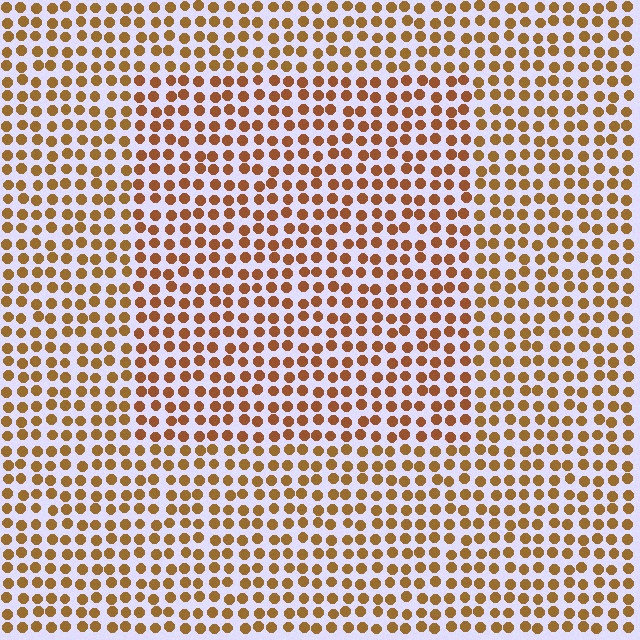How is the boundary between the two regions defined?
The boundary is defined purely by a slight shift in hue (about 15 degrees). Spacing, size, and orientation are identical on both sides.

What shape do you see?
I see a rectangle.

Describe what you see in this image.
The image is filled with small brown elements in a uniform arrangement. A rectangle-shaped region is visible where the elements are tinted to a slightly different hue, forming a subtle color boundary.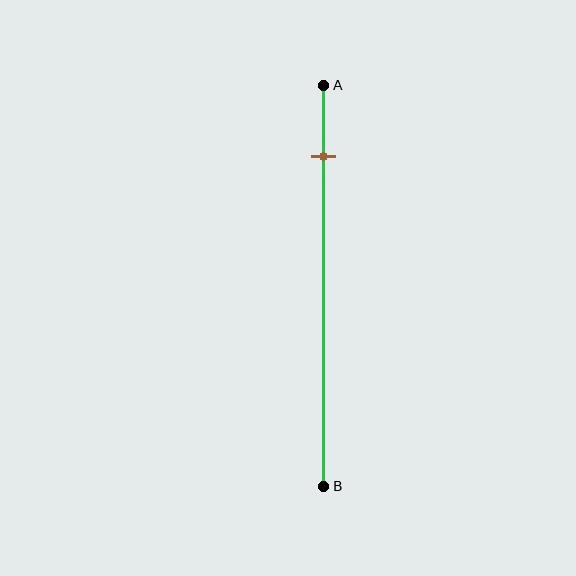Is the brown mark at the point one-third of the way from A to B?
No, the mark is at about 20% from A, not at the 33% one-third point.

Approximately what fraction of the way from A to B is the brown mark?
The brown mark is approximately 20% of the way from A to B.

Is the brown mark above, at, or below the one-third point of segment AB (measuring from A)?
The brown mark is above the one-third point of segment AB.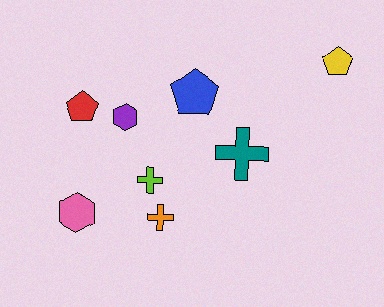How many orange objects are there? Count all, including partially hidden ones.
There is 1 orange object.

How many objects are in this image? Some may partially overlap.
There are 8 objects.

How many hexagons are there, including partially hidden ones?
There are 2 hexagons.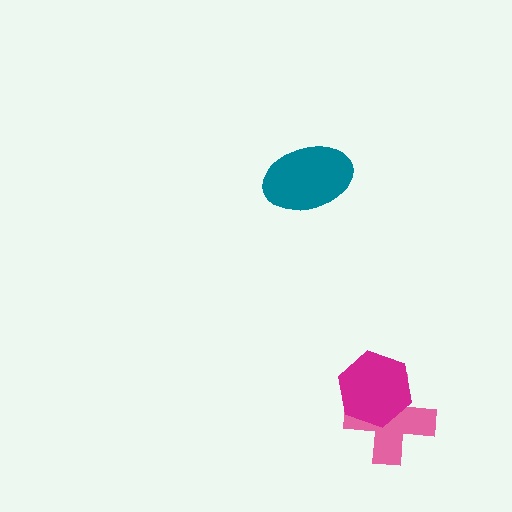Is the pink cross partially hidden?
Yes, it is partially covered by another shape.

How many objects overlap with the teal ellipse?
0 objects overlap with the teal ellipse.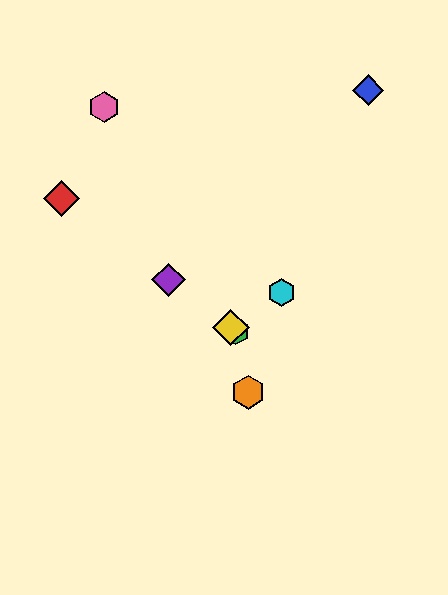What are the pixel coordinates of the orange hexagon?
The orange hexagon is at (248, 392).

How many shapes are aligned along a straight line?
4 shapes (the red diamond, the green hexagon, the yellow diamond, the purple diamond) are aligned along a straight line.